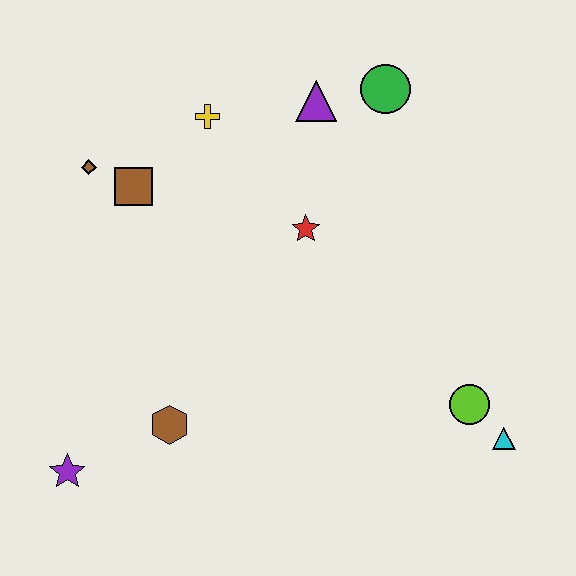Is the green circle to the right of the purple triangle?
Yes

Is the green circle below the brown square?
No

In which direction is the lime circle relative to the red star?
The lime circle is below the red star.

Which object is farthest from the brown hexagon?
The green circle is farthest from the brown hexagon.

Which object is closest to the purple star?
The brown hexagon is closest to the purple star.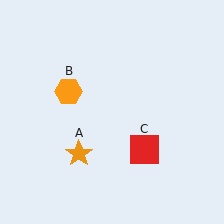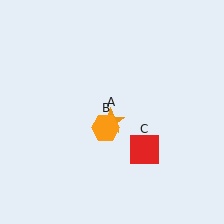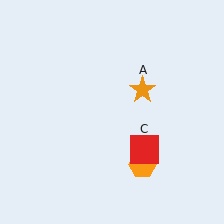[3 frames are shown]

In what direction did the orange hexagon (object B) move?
The orange hexagon (object B) moved down and to the right.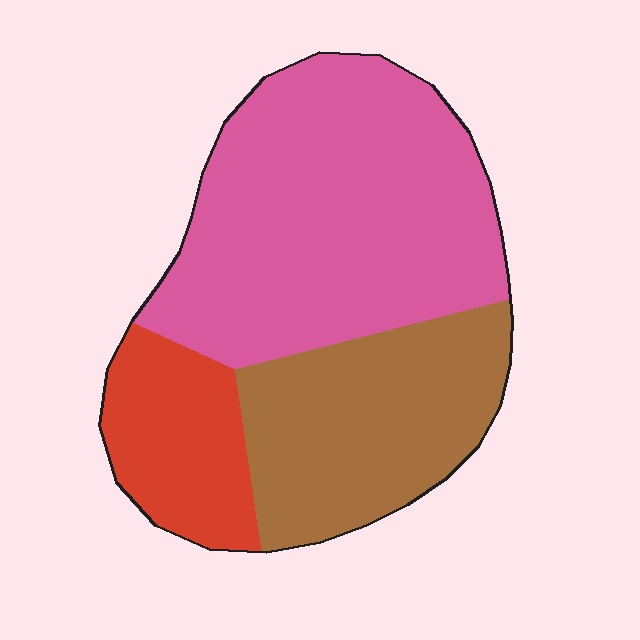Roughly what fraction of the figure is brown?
Brown takes up about one third (1/3) of the figure.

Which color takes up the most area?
Pink, at roughly 55%.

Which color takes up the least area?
Red, at roughly 15%.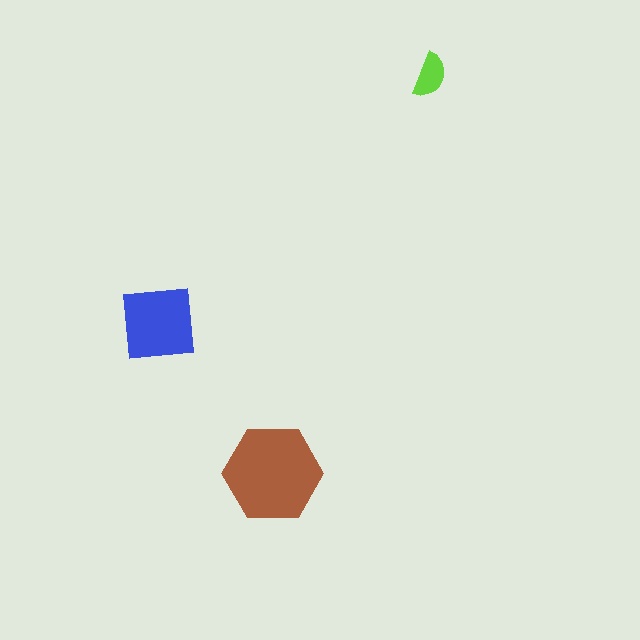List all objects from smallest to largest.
The lime semicircle, the blue square, the brown hexagon.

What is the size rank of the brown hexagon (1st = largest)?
1st.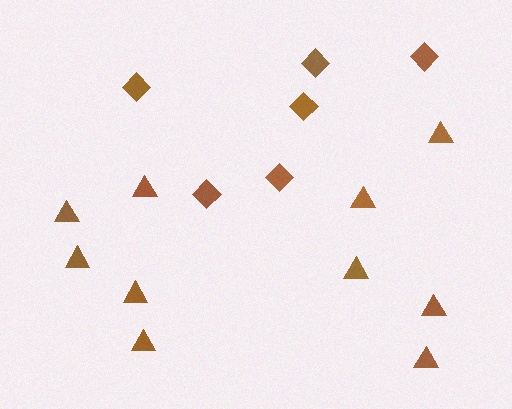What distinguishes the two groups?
There are 2 groups: one group of triangles (10) and one group of diamonds (6).